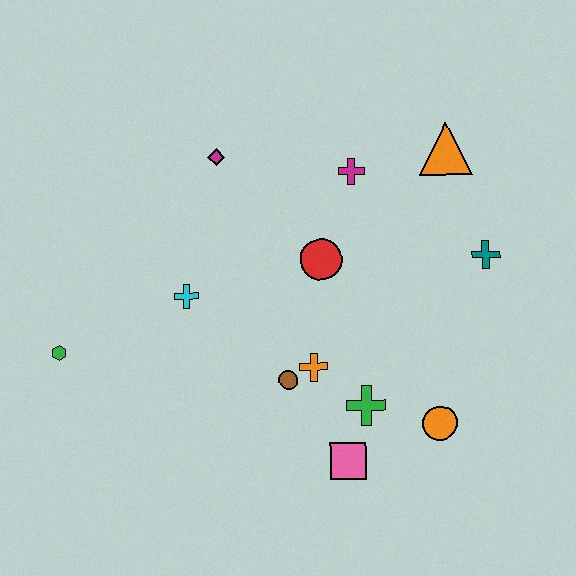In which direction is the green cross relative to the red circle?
The green cross is below the red circle.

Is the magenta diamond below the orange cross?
No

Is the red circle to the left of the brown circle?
No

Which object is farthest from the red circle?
The green hexagon is farthest from the red circle.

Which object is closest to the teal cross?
The orange triangle is closest to the teal cross.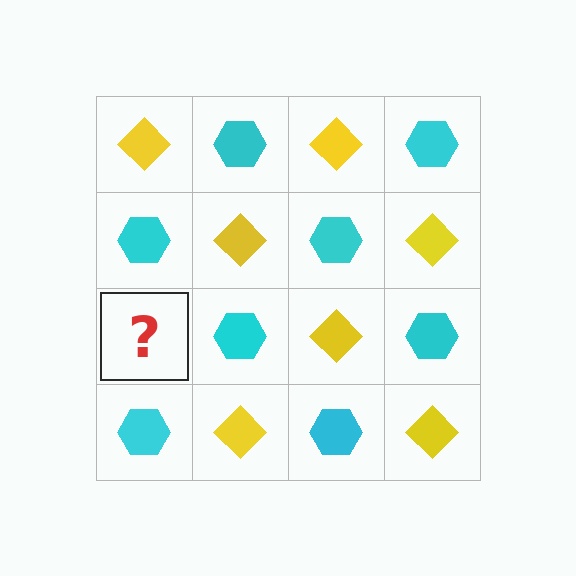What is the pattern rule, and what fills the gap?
The rule is that it alternates yellow diamond and cyan hexagon in a checkerboard pattern. The gap should be filled with a yellow diamond.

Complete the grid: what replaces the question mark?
The question mark should be replaced with a yellow diamond.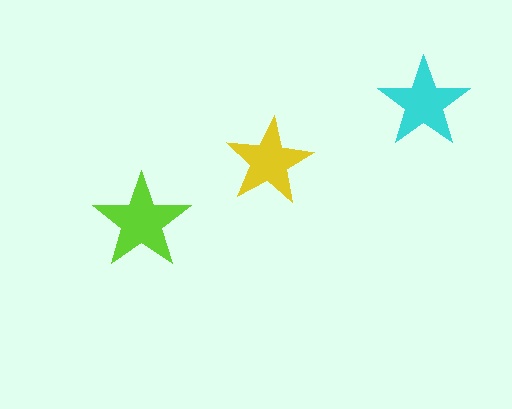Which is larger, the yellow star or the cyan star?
The cyan one.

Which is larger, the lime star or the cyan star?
The lime one.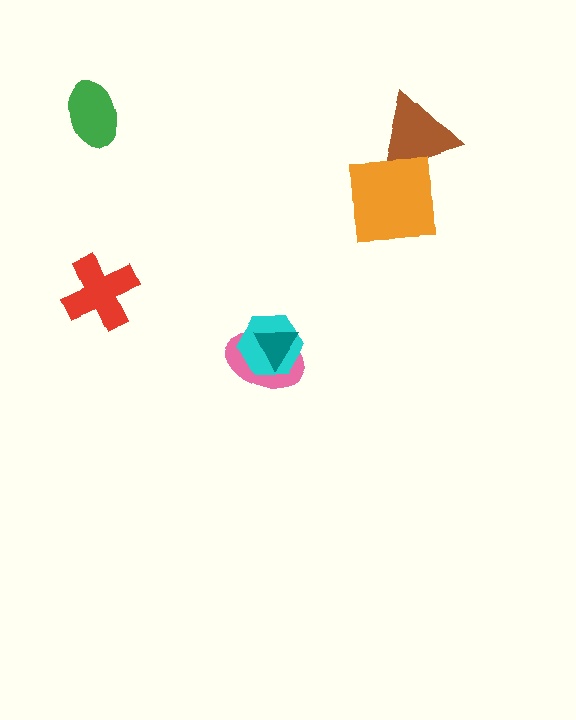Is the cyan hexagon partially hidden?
Yes, it is partially covered by another shape.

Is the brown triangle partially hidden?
Yes, it is partially covered by another shape.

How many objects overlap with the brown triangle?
1 object overlaps with the brown triangle.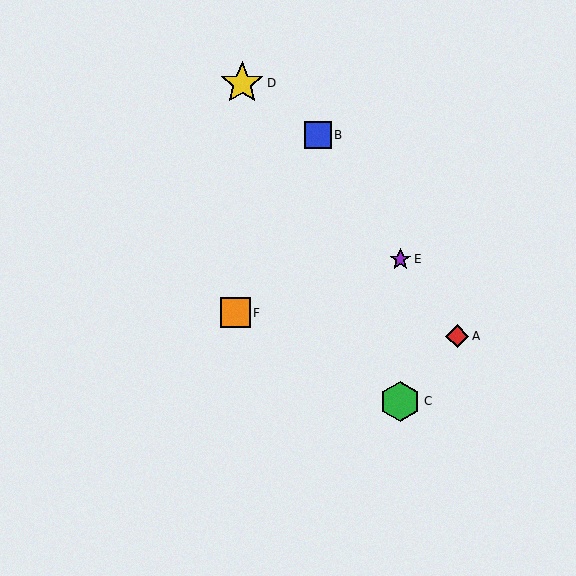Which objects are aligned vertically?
Objects C, E are aligned vertically.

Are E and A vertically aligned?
No, E is at x≈400 and A is at x≈457.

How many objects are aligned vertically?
2 objects (C, E) are aligned vertically.